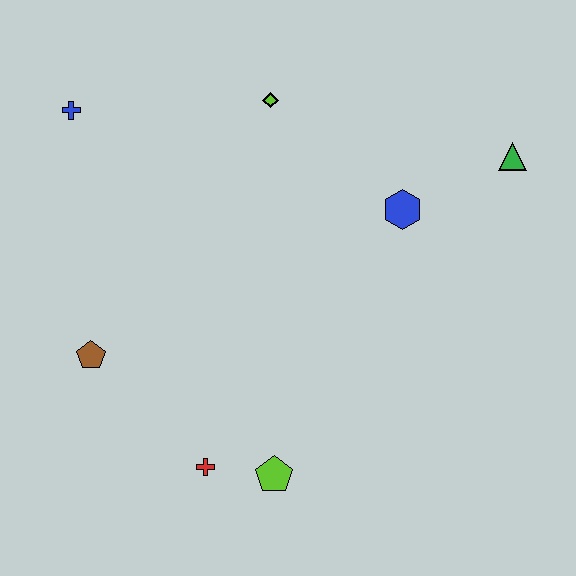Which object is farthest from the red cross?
The green triangle is farthest from the red cross.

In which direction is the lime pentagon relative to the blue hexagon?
The lime pentagon is below the blue hexagon.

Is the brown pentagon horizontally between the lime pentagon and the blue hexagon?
No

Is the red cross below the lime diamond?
Yes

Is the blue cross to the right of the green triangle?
No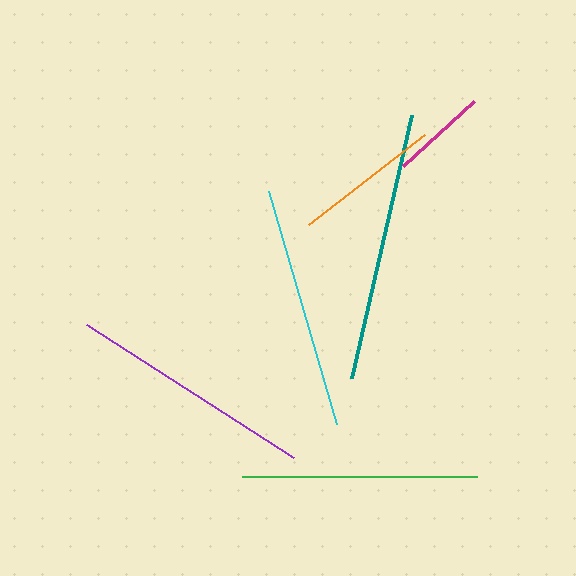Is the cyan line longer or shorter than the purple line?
The purple line is longer than the cyan line.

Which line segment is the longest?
The teal line is the longest at approximately 270 pixels.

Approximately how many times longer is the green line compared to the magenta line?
The green line is approximately 2.4 times the length of the magenta line.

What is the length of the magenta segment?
The magenta segment is approximately 97 pixels long.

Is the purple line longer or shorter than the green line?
The purple line is longer than the green line.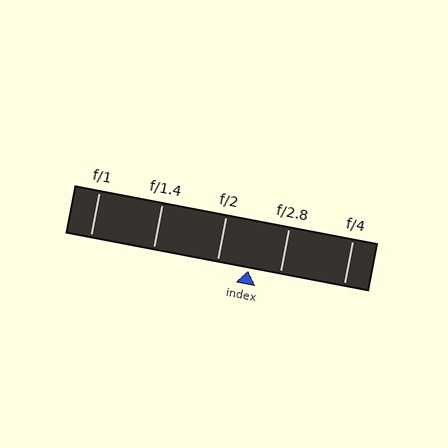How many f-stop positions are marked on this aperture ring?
There are 5 f-stop positions marked.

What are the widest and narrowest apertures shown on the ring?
The widest aperture shown is f/1 and the narrowest is f/4.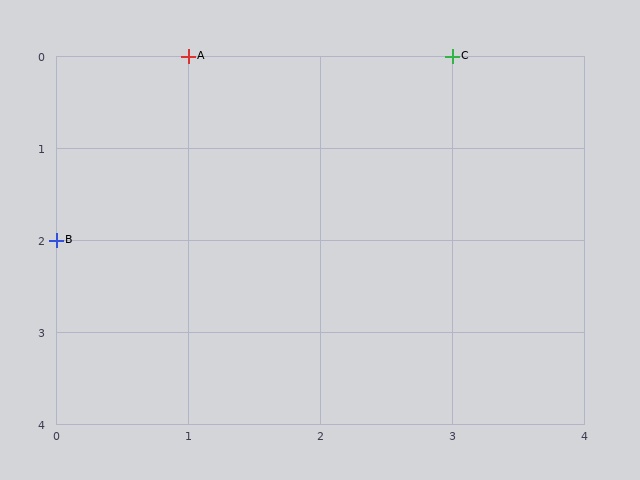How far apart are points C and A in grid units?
Points C and A are 2 columns apart.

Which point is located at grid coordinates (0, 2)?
Point B is at (0, 2).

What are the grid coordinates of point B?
Point B is at grid coordinates (0, 2).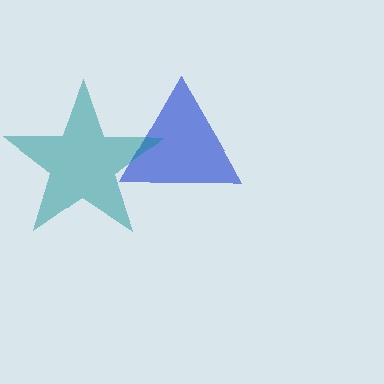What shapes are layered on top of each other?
The layered shapes are: a blue triangle, a teal star.